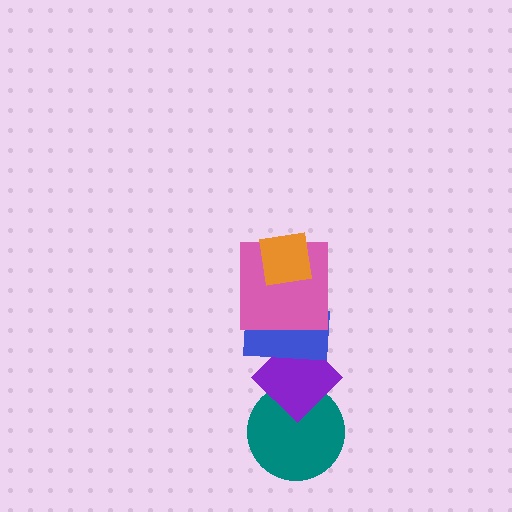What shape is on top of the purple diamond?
The blue rectangle is on top of the purple diamond.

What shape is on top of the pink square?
The orange square is on top of the pink square.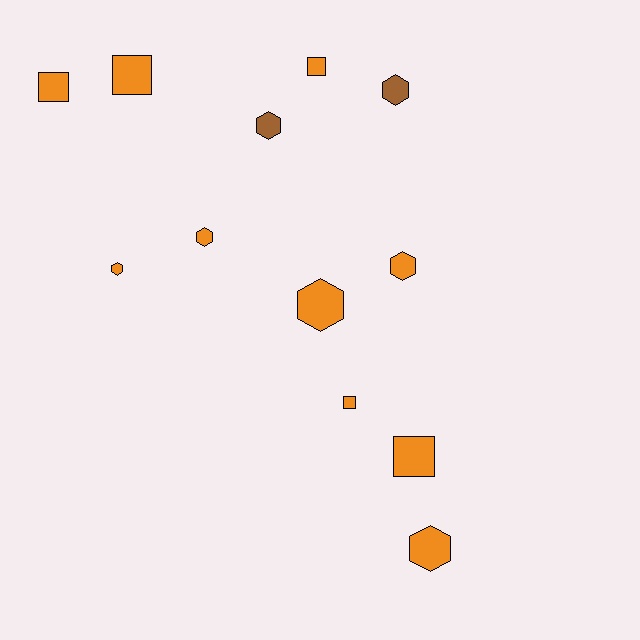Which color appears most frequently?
Orange, with 10 objects.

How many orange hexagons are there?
There are 5 orange hexagons.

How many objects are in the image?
There are 12 objects.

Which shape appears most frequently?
Hexagon, with 7 objects.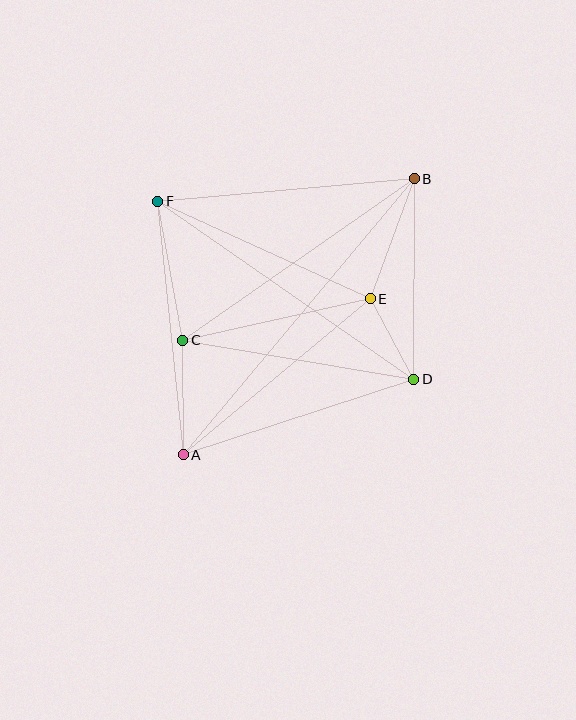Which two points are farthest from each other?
Points A and B are farthest from each other.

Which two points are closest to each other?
Points D and E are closest to each other.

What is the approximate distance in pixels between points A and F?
The distance between A and F is approximately 255 pixels.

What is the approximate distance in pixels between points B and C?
The distance between B and C is approximately 282 pixels.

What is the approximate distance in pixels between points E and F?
The distance between E and F is approximately 233 pixels.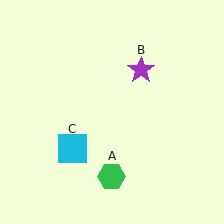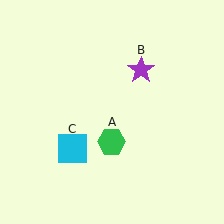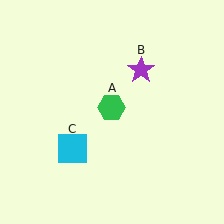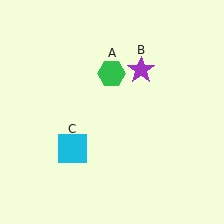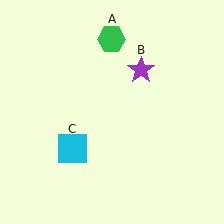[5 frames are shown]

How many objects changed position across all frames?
1 object changed position: green hexagon (object A).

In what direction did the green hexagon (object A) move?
The green hexagon (object A) moved up.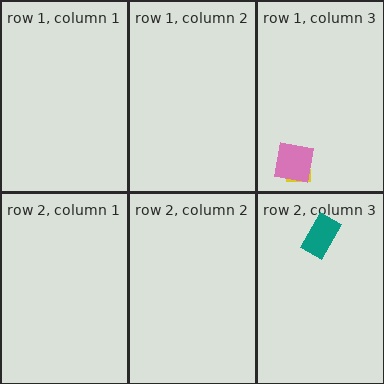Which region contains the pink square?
The row 1, column 3 region.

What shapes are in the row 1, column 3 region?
The yellow square, the pink square.